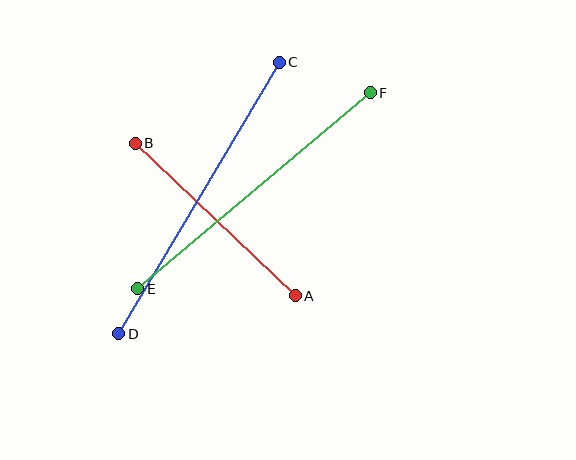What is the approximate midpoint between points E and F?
The midpoint is at approximately (254, 191) pixels.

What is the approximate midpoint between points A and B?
The midpoint is at approximately (215, 219) pixels.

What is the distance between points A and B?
The distance is approximately 221 pixels.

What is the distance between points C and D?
The distance is approximately 315 pixels.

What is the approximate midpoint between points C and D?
The midpoint is at approximately (199, 198) pixels.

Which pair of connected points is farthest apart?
Points C and D are farthest apart.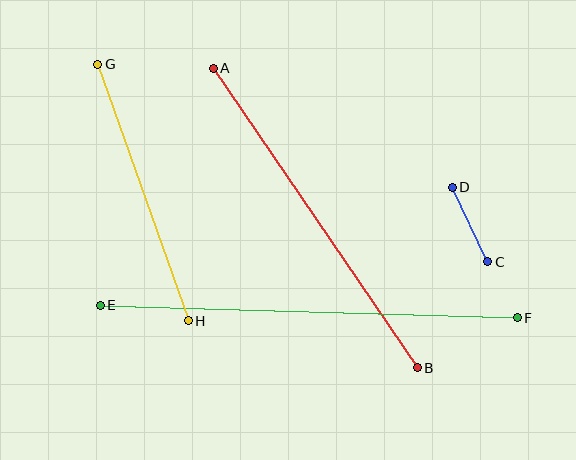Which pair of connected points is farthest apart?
Points E and F are farthest apart.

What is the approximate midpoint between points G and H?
The midpoint is at approximately (143, 193) pixels.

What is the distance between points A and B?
The distance is approximately 362 pixels.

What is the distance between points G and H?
The distance is approximately 272 pixels.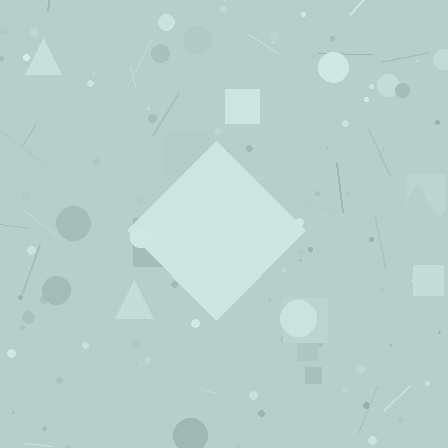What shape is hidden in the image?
A diamond is hidden in the image.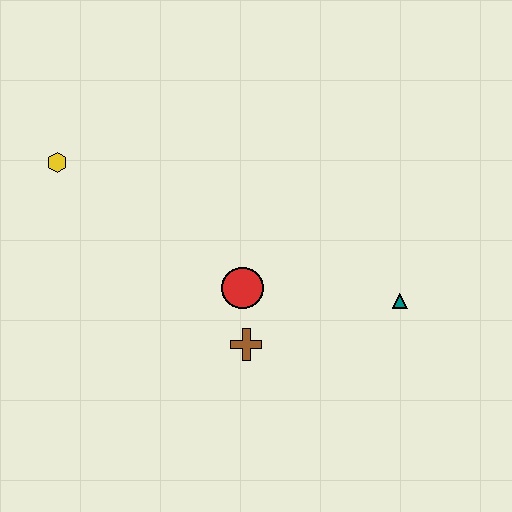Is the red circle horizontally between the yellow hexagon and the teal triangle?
Yes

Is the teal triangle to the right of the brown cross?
Yes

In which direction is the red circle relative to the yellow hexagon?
The red circle is to the right of the yellow hexagon.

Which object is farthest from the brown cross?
The yellow hexagon is farthest from the brown cross.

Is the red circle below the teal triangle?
No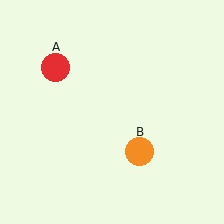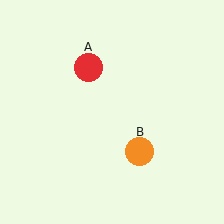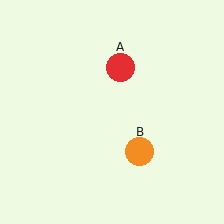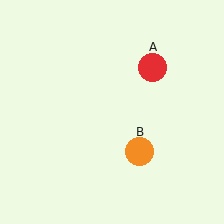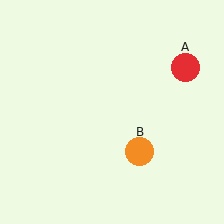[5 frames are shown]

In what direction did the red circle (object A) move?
The red circle (object A) moved right.